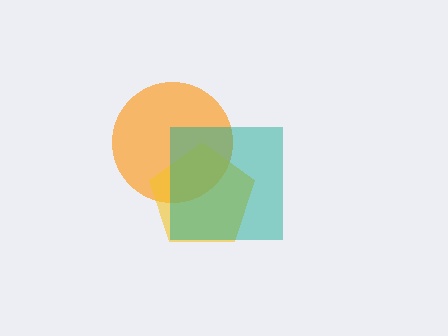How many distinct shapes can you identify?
There are 3 distinct shapes: an orange circle, a yellow pentagon, a teal square.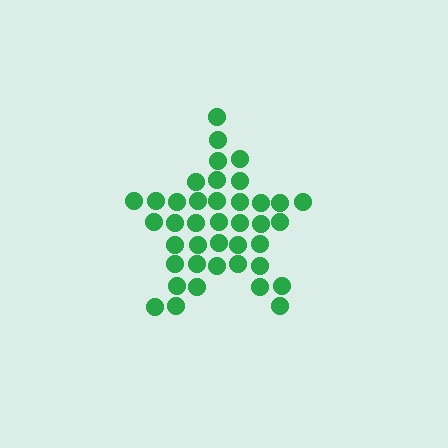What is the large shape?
The large shape is a star.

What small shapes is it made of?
It is made of small circles.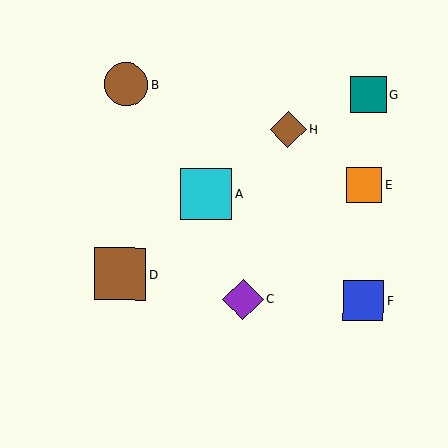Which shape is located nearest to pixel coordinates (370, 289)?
The blue square (labeled F) at (363, 300) is nearest to that location.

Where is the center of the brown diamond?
The center of the brown diamond is at (288, 130).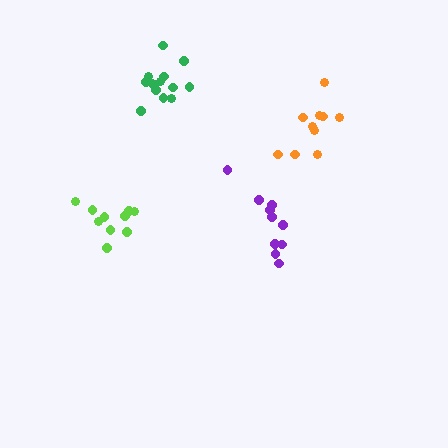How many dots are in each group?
Group 1: 11 dots, Group 2: 10 dots, Group 3: 14 dots, Group 4: 10 dots (45 total).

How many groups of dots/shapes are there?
There are 4 groups.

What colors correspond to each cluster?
The clusters are colored: orange, purple, green, lime.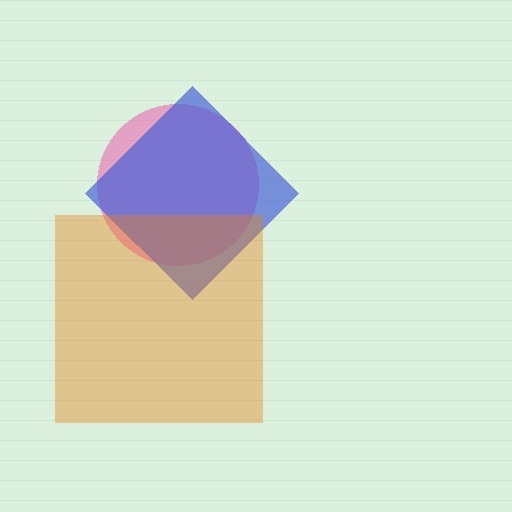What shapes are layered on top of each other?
The layered shapes are: a pink circle, a blue diamond, an orange square.